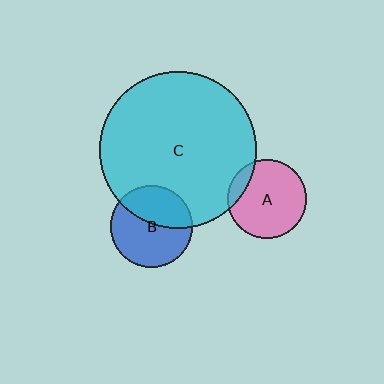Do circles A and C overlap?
Yes.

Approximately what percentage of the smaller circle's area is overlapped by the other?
Approximately 10%.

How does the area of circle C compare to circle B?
Approximately 3.6 times.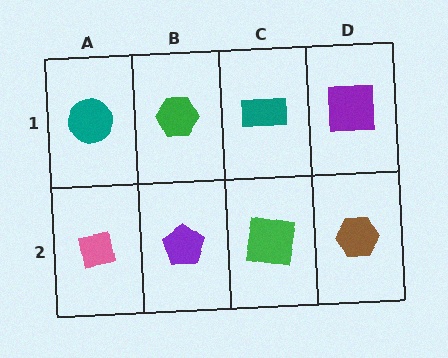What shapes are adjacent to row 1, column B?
A purple pentagon (row 2, column B), a teal circle (row 1, column A), a teal rectangle (row 1, column C).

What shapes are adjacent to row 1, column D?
A brown hexagon (row 2, column D), a teal rectangle (row 1, column C).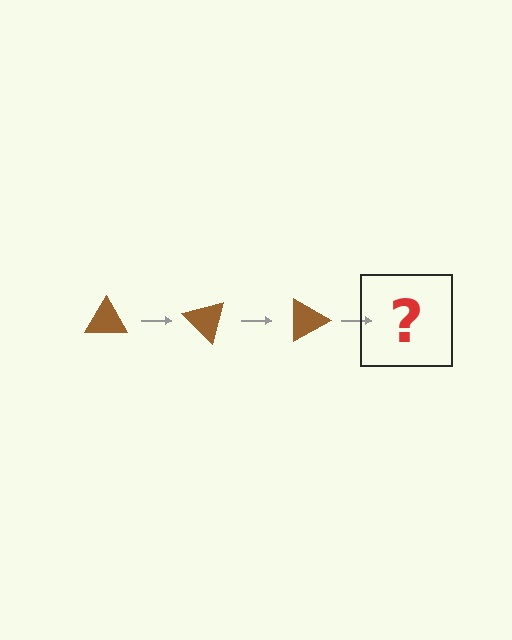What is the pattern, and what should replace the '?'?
The pattern is that the triangle rotates 45 degrees each step. The '?' should be a brown triangle rotated 135 degrees.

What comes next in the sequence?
The next element should be a brown triangle rotated 135 degrees.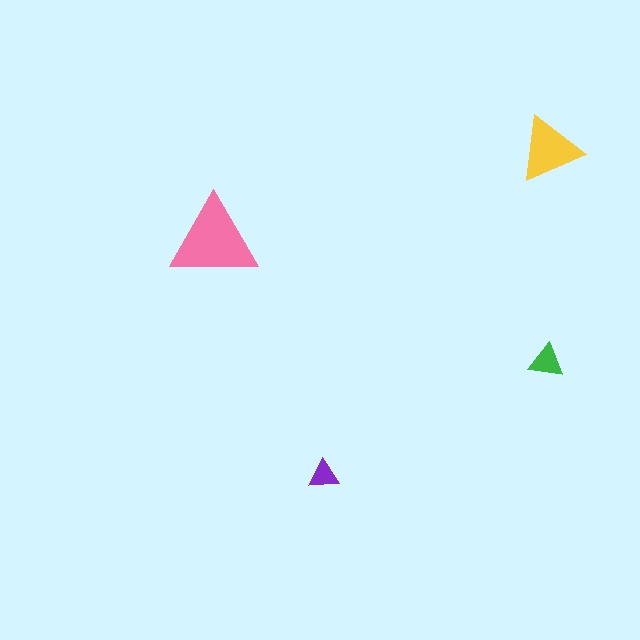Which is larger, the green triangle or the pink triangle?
The pink one.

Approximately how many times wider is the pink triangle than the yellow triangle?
About 1.5 times wider.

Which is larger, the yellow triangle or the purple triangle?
The yellow one.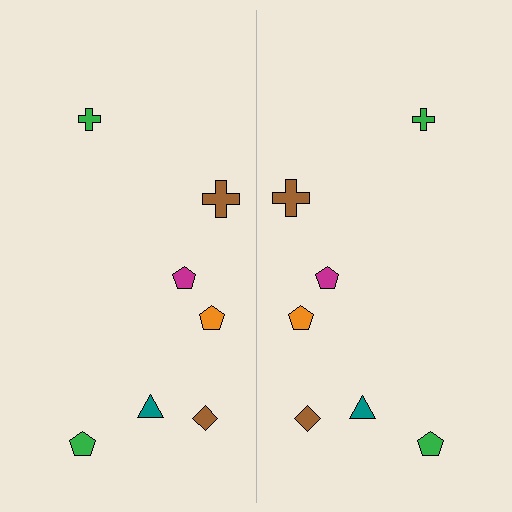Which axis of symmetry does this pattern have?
The pattern has a vertical axis of symmetry running through the center of the image.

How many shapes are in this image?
There are 14 shapes in this image.